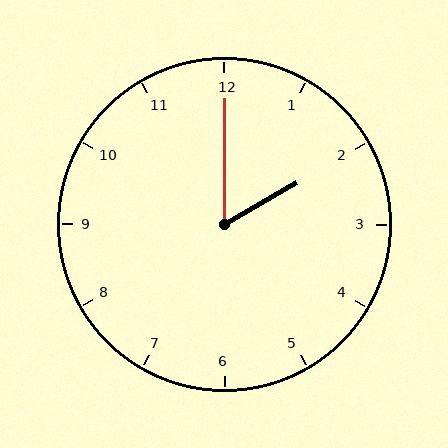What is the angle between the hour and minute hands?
Approximately 60 degrees.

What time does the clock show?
2:00.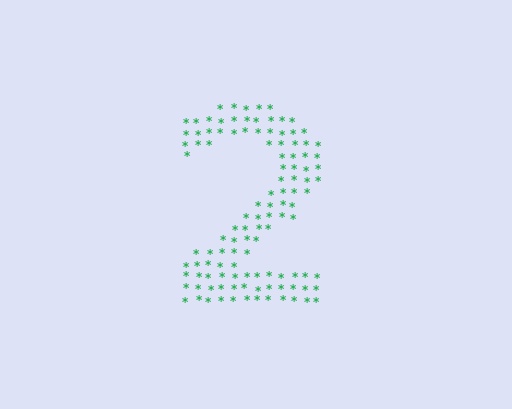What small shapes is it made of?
It is made of small asterisks.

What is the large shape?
The large shape is the digit 2.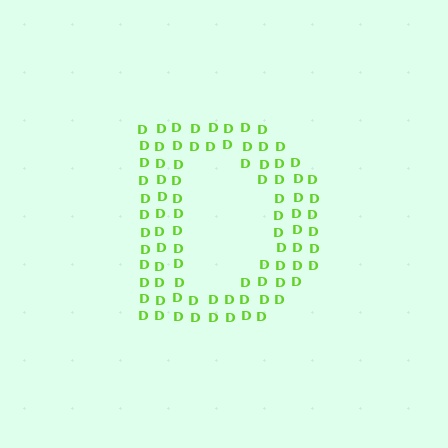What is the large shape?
The large shape is the letter D.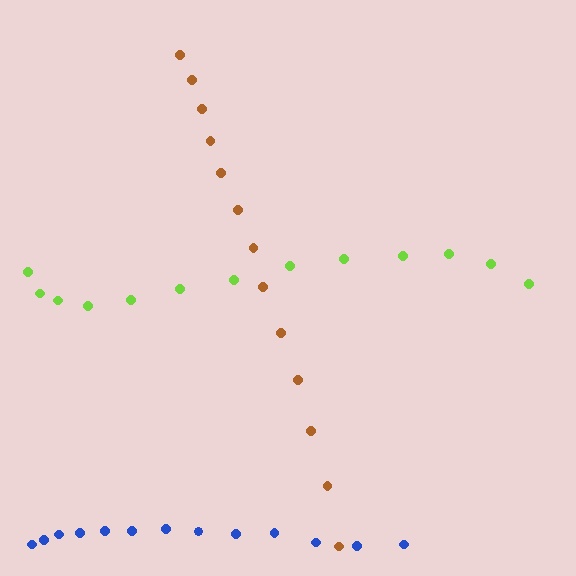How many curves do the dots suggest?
There are 3 distinct paths.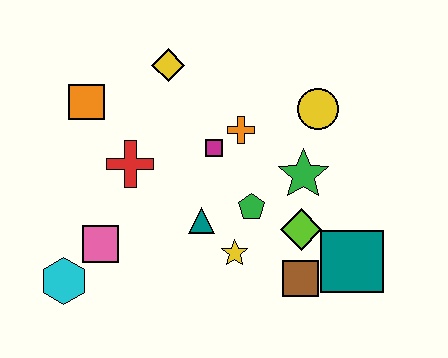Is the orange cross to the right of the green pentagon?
No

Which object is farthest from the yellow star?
The orange square is farthest from the yellow star.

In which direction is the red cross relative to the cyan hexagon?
The red cross is above the cyan hexagon.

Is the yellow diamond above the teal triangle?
Yes